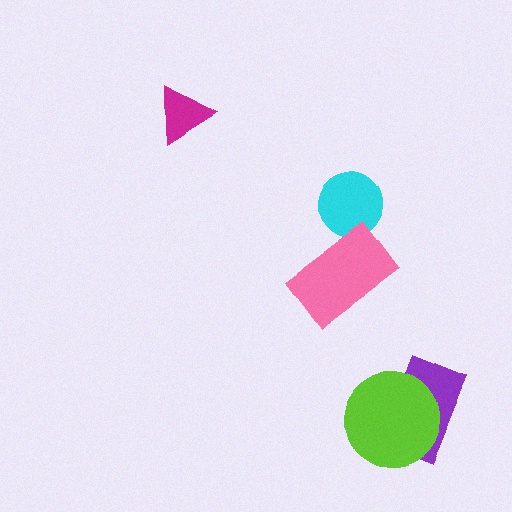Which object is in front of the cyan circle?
The pink rectangle is in front of the cyan circle.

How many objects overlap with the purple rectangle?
1 object overlaps with the purple rectangle.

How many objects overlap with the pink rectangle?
1 object overlaps with the pink rectangle.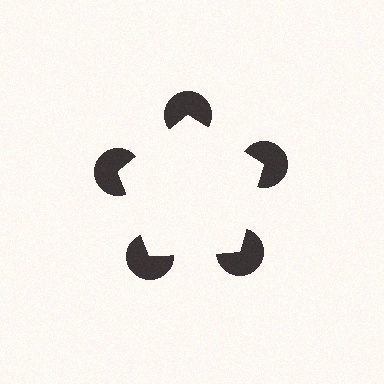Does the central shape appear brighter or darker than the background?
It typically appears slightly brighter than the background, even though no actual brightness change is drawn.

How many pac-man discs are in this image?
There are 5 — one at each vertex of the illusory pentagon.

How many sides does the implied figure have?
5 sides.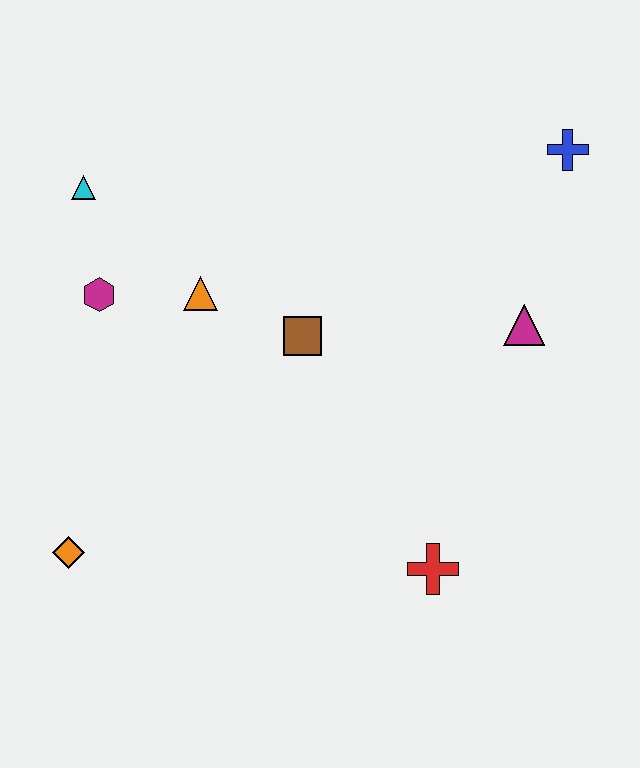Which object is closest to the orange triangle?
The magenta hexagon is closest to the orange triangle.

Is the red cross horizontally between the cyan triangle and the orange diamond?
No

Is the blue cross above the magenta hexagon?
Yes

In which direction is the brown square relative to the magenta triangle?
The brown square is to the left of the magenta triangle.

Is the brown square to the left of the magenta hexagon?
No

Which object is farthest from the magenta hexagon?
The blue cross is farthest from the magenta hexagon.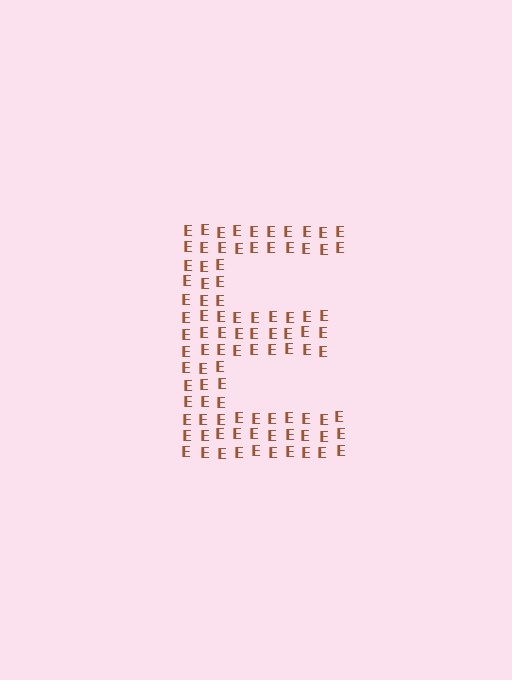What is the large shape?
The large shape is the letter E.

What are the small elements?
The small elements are letter E's.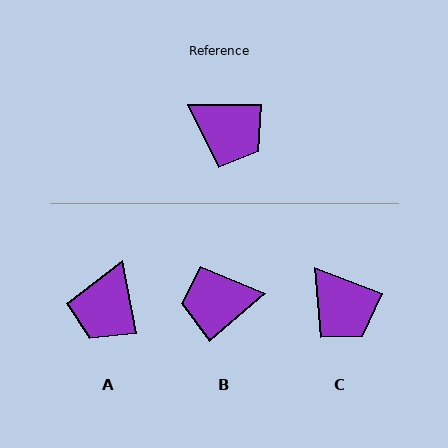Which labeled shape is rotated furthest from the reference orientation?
B, about 139 degrees away.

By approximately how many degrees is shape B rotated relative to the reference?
Approximately 139 degrees clockwise.